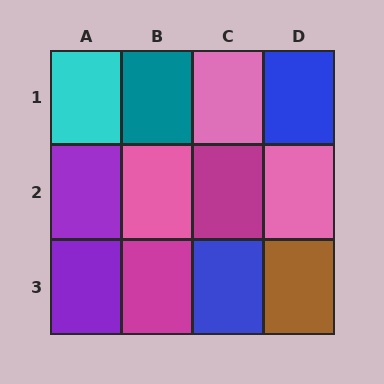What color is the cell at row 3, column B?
Magenta.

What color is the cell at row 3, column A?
Purple.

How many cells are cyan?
1 cell is cyan.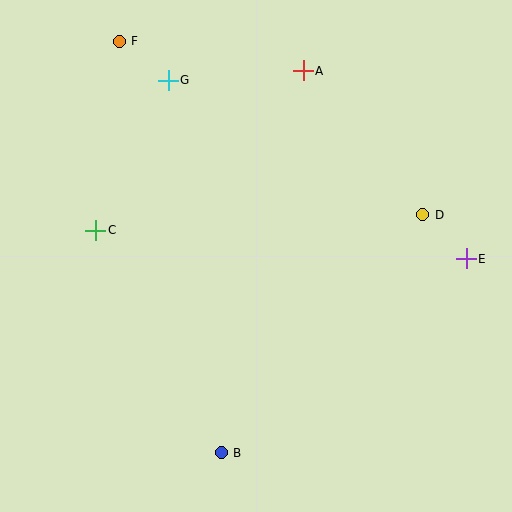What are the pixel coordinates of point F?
Point F is at (119, 41).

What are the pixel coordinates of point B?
Point B is at (221, 453).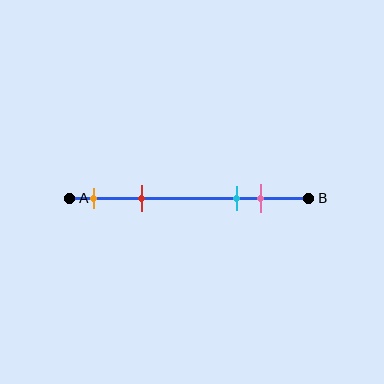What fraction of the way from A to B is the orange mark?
The orange mark is approximately 10% (0.1) of the way from A to B.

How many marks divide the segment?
There are 4 marks dividing the segment.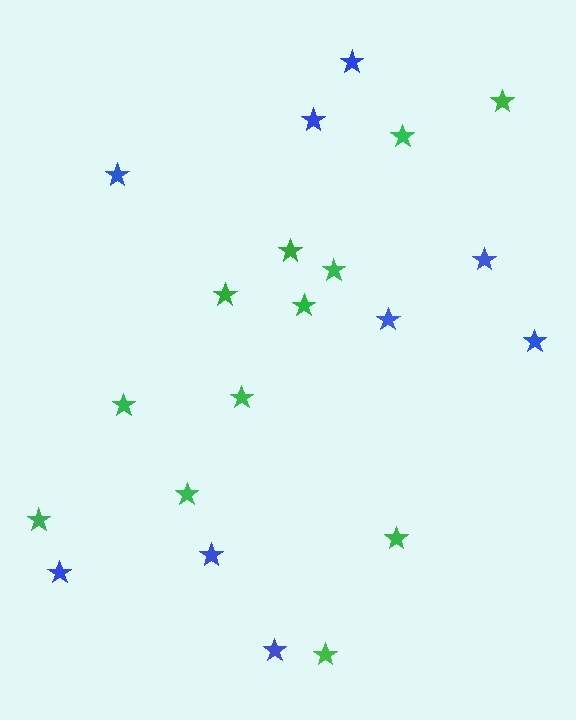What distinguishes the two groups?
There are 2 groups: one group of blue stars (9) and one group of green stars (12).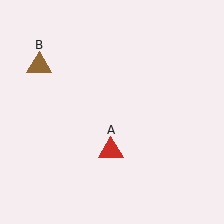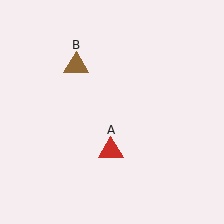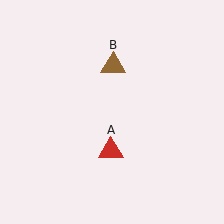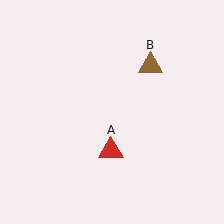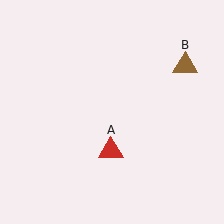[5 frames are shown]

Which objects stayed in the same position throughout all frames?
Red triangle (object A) remained stationary.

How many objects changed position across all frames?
1 object changed position: brown triangle (object B).